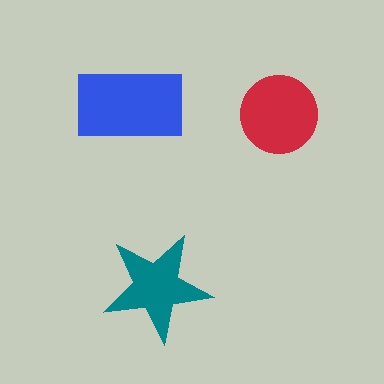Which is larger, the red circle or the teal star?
The red circle.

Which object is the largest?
The blue rectangle.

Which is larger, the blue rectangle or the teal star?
The blue rectangle.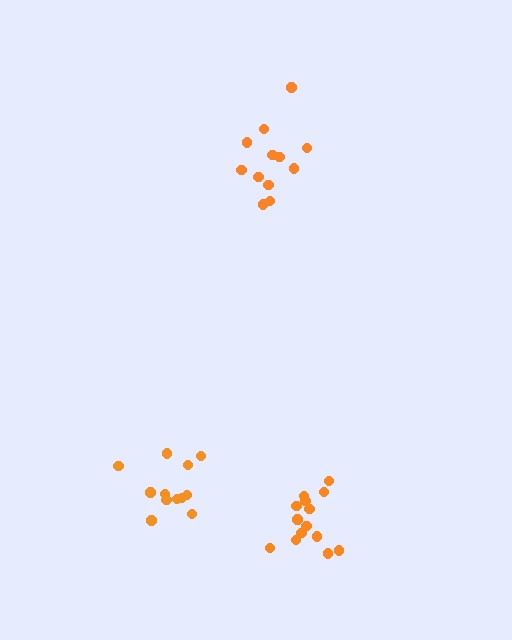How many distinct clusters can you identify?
There are 3 distinct clusters.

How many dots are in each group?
Group 1: 15 dots, Group 2: 13 dots, Group 3: 12 dots (40 total).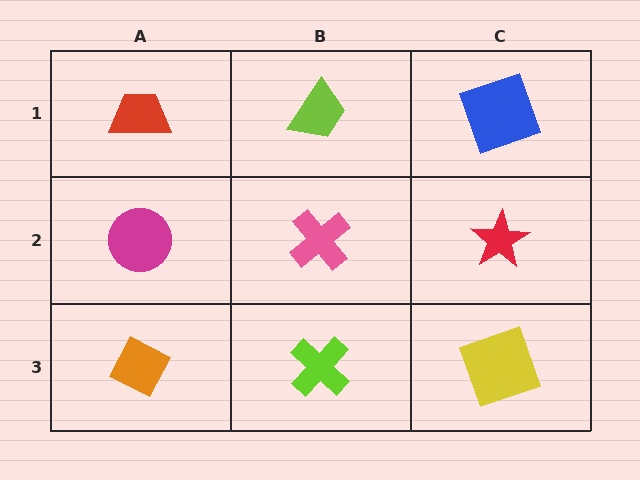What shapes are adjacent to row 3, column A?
A magenta circle (row 2, column A), a lime cross (row 3, column B).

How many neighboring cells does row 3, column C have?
2.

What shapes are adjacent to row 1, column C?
A red star (row 2, column C), a lime trapezoid (row 1, column B).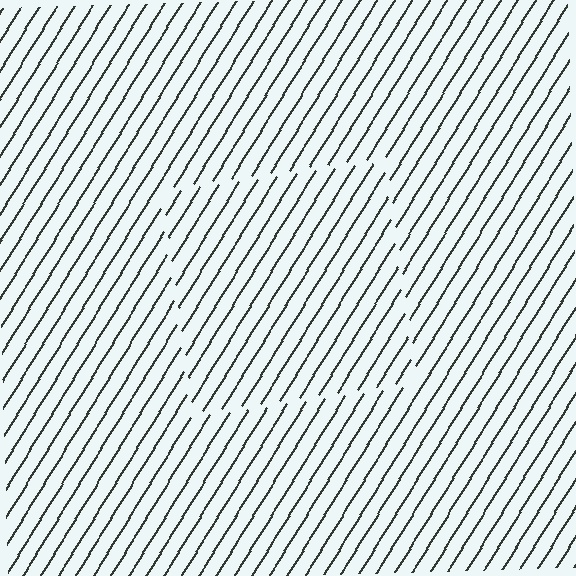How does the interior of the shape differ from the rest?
The interior of the shape contains the same grating, shifted by half a period — the contour is defined by the phase discontinuity where line-ends from the inner and outer gratings abut.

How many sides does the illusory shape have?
4 sides — the line-ends trace a square.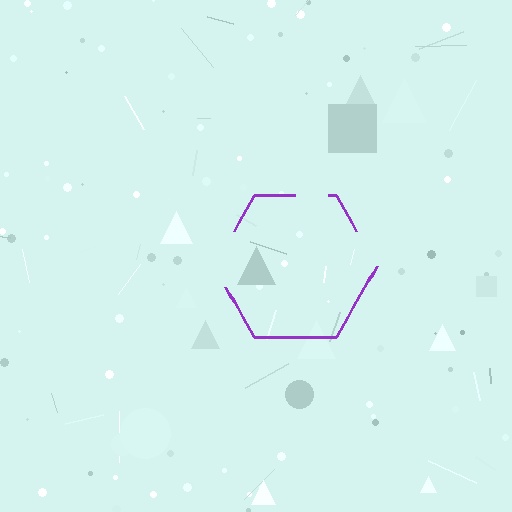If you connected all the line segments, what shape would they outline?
They would outline a hexagon.